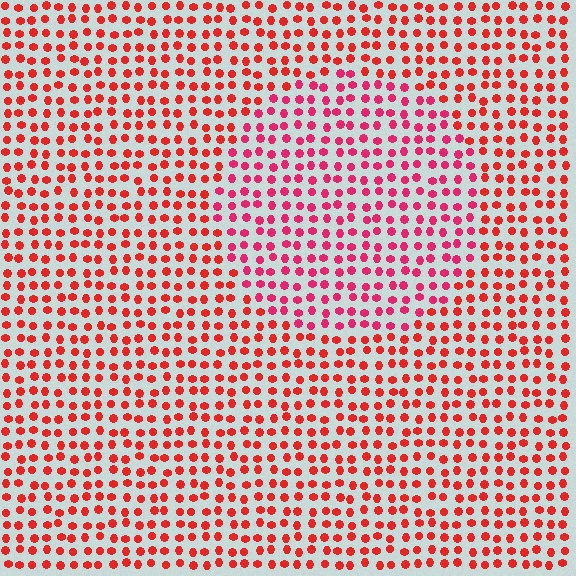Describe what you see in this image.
The image is filled with small red elements in a uniform arrangement. A circle-shaped region is visible where the elements are tinted to a slightly different hue, forming a subtle color boundary.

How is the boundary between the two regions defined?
The boundary is defined purely by a slight shift in hue (about 24 degrees). Spacing, size, and orientation are identical on both sides.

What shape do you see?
I see a circle.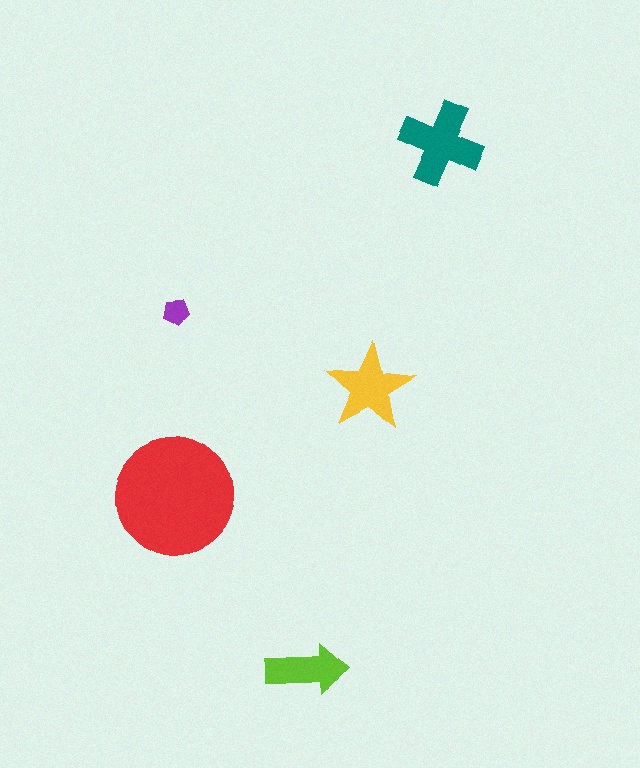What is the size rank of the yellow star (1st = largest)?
3rd.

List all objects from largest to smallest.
The red circle, the teal cross, the yellow star, the lime arrow, the purple pentagon.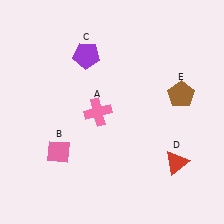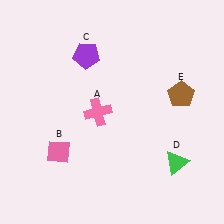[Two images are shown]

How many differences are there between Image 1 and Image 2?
There is 1 difference between the two images.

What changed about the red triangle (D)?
In Image 1, D is red. In Image 2, it changed to green.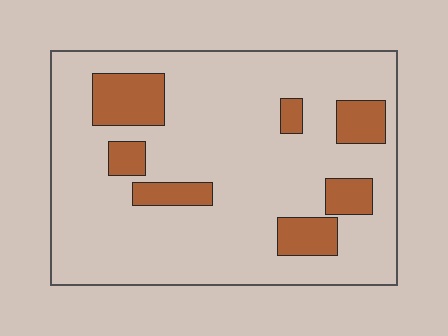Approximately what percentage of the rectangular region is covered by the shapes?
Approximately 15%.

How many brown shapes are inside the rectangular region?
7.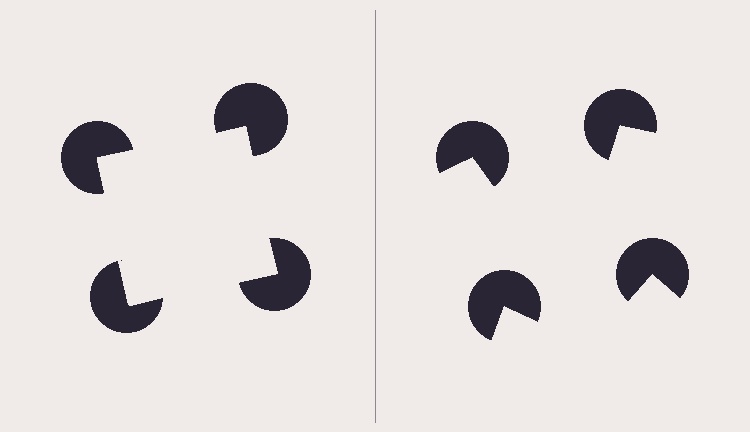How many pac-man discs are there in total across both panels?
8 — 4 on each side.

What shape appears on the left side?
An illusory square.